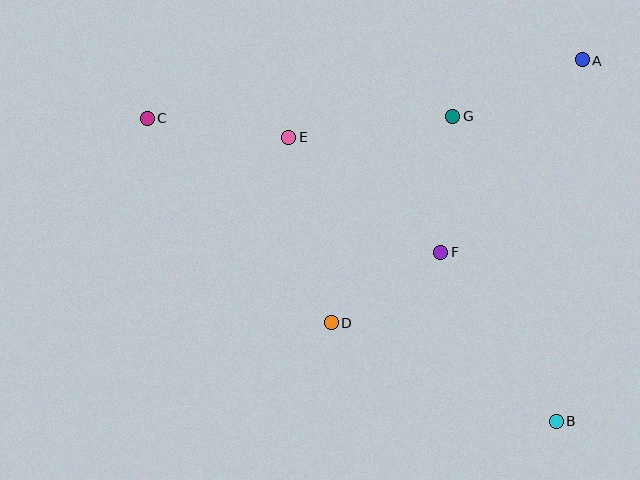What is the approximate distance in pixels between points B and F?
The distance between B and F is approximately 205 pixels.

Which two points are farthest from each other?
Points B and C are farthest from each other.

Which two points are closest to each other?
Points D and F are closest to each other.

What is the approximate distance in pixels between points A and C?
The distance between A and C is approximately 439 pixels.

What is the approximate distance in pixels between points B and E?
The distance between B and E is approximately 391 pixels.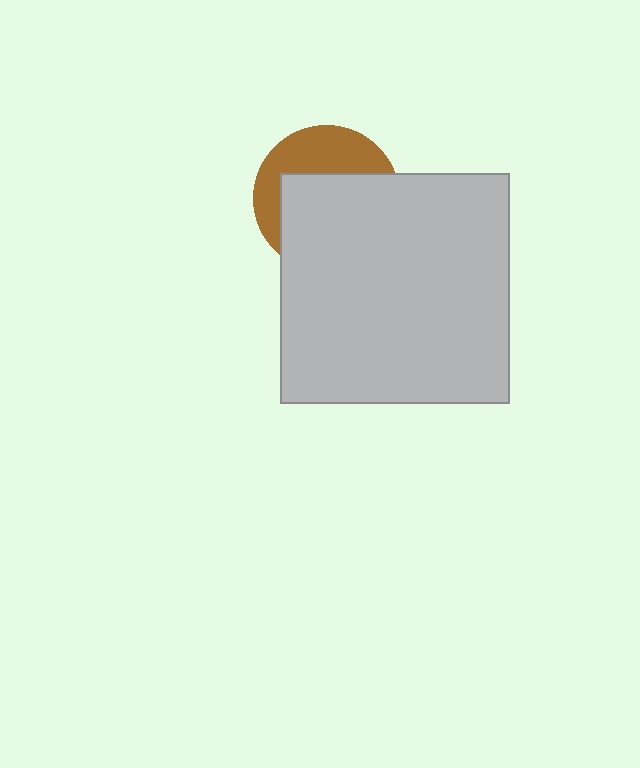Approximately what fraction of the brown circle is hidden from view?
Roughly 61% of the brown circle is hidden behind the light gray square.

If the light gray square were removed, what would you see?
You would see the complete brown circle.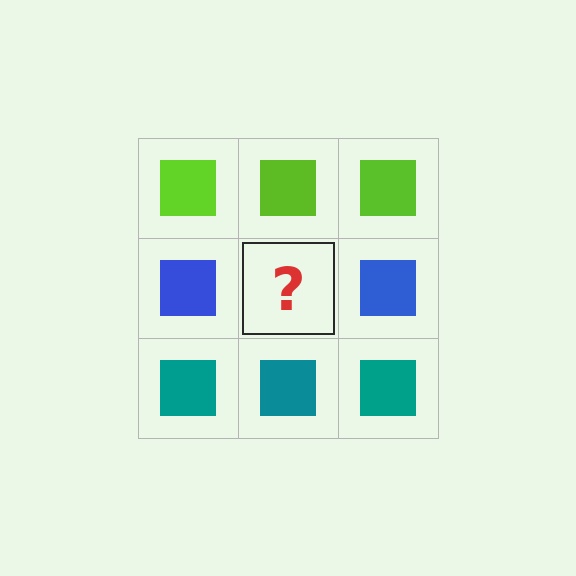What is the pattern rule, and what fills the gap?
The rule is that each row has a consistent color. The gap should be filled with a blue square.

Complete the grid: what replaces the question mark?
The question mark should be replaced with a blue square.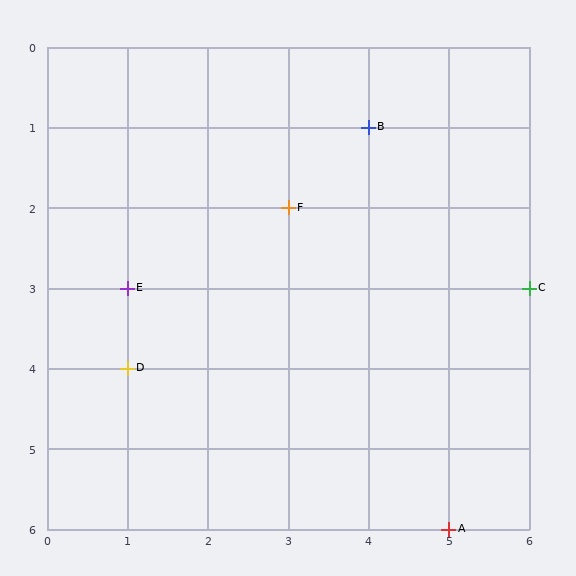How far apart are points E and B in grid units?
Points E and B are 3 columns and 2 rows apart (about 3.6 grid units diagonally).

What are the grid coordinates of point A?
Point A is at grid coordinates (5, 6).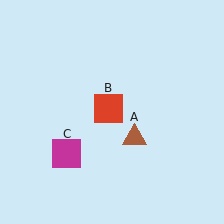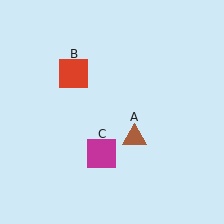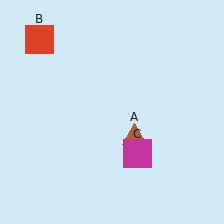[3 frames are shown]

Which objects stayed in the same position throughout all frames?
Brown triangle (object A) remained stationary.